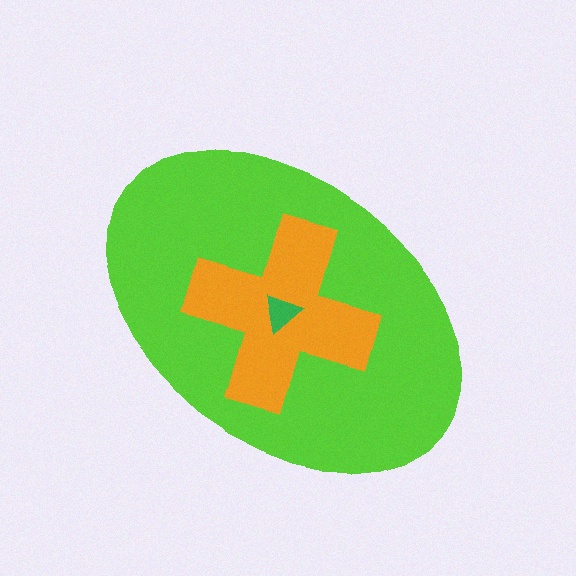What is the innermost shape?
The green triangle.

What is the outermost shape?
The lime ellipse.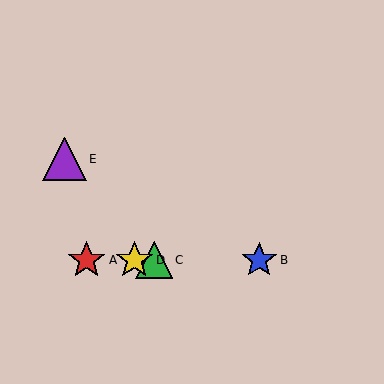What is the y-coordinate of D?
Object D is at y≈260.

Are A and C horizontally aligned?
Yes, both are at y≈260.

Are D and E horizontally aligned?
No, D is at y≈260 and E is at y≈159.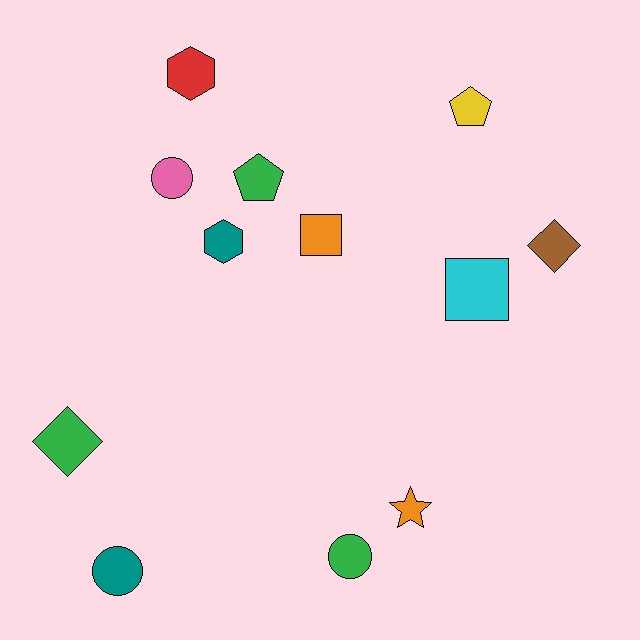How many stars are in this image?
There is 1 star.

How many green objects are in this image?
There are 3 green objects.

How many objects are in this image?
There are 12 objects.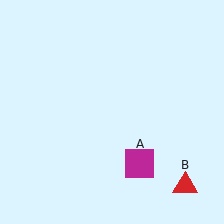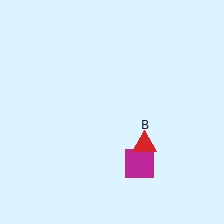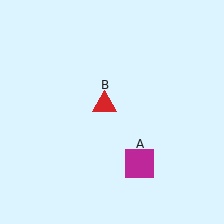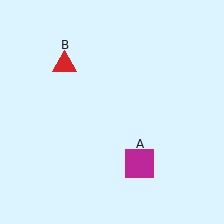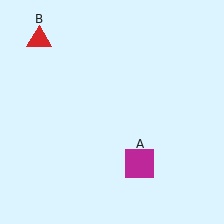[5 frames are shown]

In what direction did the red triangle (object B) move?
The red triangle (object B) moved up and to the left.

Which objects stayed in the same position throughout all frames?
Magenta square (object A) remained stationary.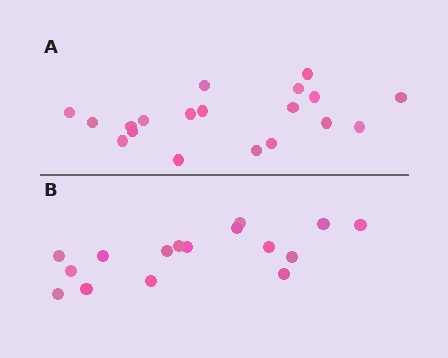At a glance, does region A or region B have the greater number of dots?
Region A (the top region) has more dots.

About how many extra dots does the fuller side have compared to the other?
Region A has just a few more — roughly 2 or 3 more dots than region B.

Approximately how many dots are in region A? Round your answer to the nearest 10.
About 20 dots. (The exact count is 19, which rounds to 20.)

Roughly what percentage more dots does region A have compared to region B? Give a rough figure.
About 20% more.